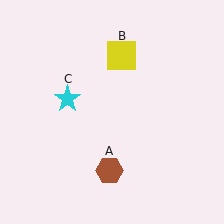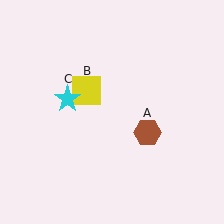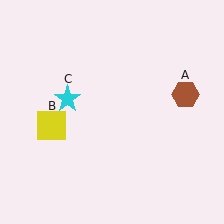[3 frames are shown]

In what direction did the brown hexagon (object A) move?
The brown hexagon (object A) moved up and to the right.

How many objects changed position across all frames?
2 objects changed position: brown hexagon (object A), yellow square (object B).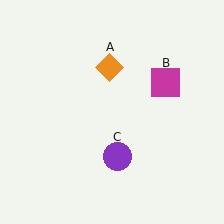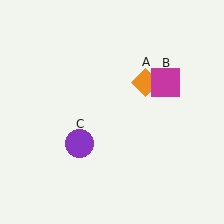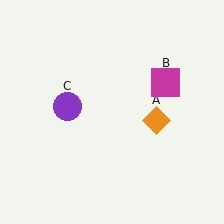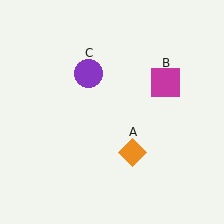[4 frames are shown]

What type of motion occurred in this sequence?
The orange diamond (object A), purple circle (object C) rotated clockwise around the center of the scene.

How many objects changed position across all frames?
2 objects changed position: orange diamond (object A), purple circle (object C).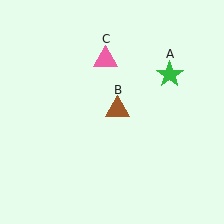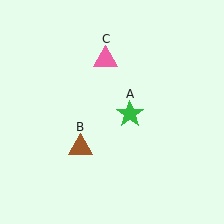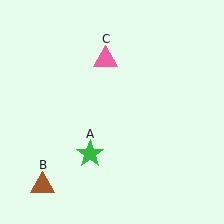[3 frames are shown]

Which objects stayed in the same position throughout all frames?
Pink triangle (object C) remained stationary.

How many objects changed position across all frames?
2 objects changed position: green star (object A), brown triangle (object B).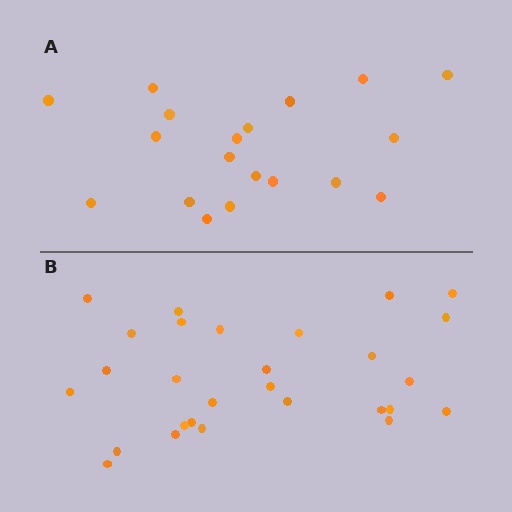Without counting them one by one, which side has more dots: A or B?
Region B (the bottom region) has more dots.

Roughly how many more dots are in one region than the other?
Region B has roughly 8 or so more dots than region A.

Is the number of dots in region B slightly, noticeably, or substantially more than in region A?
Region B has substantially more. The ratio is roughly 1.5 to 1.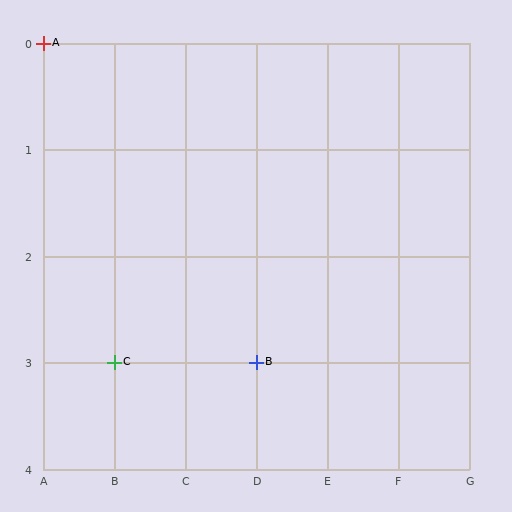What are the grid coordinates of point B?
Point B is at grid coordinates (D, 3).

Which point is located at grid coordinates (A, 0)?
Point A is at (A, 0).